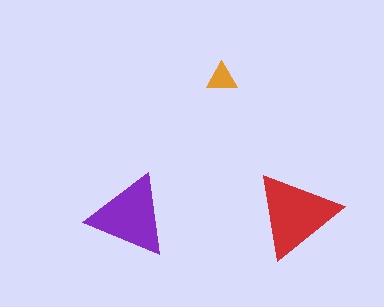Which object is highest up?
The orange triangle is topmost.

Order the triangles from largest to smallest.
the red one, the purple one, the orange one.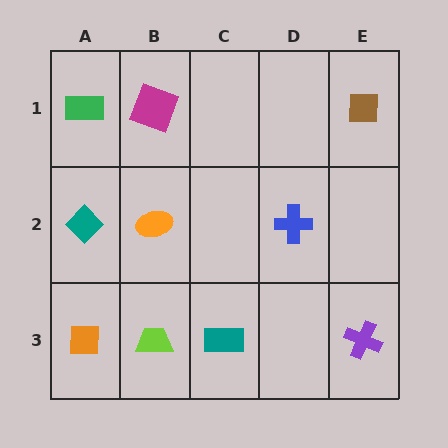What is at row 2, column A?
A teal diamond.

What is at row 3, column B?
A lime trapezoid.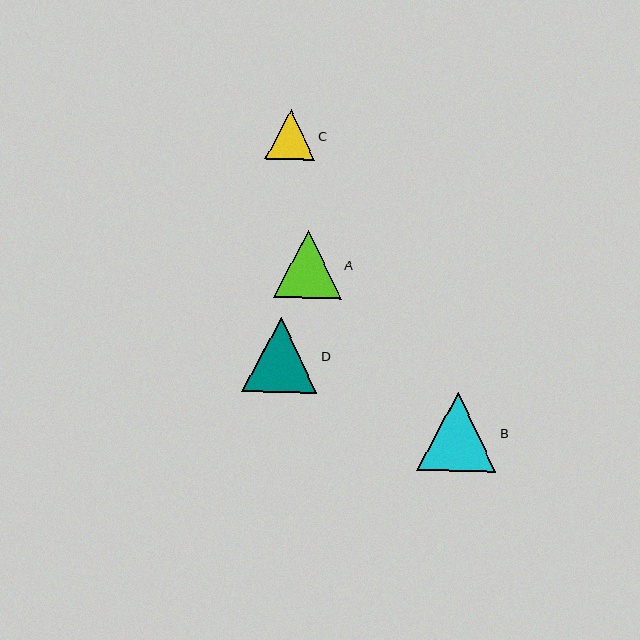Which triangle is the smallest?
Triangle C is the smallest with a size of approximately 50 pixels.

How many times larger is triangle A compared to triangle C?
Triangle A is approximately 1.3 times the size of triangle C.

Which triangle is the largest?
Triangle B is the largest with a size of approximately 79 pixels.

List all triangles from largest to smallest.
From largest to smallest: B, D, A, C.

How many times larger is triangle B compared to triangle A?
Triangle B is approximately 1.2 times the size of triangle A.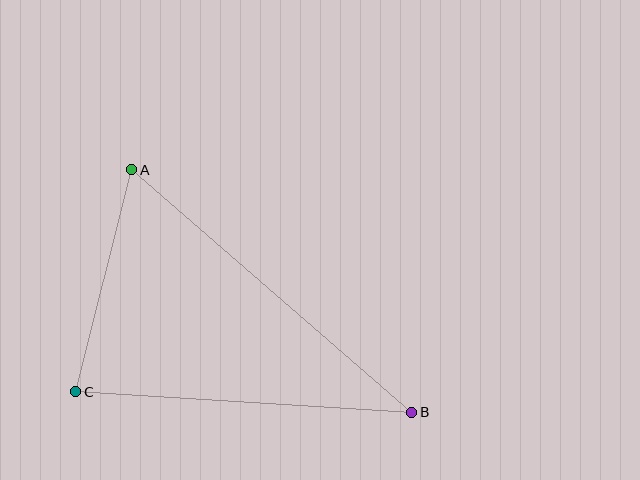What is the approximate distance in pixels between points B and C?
The distance between B and C is approximately 337 pixels.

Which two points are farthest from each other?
Points A and B are farthest from each other.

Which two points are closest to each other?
Points A and C are closest to each other.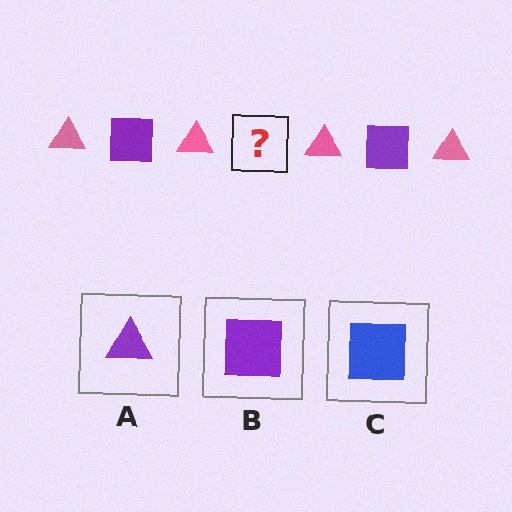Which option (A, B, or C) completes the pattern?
B.